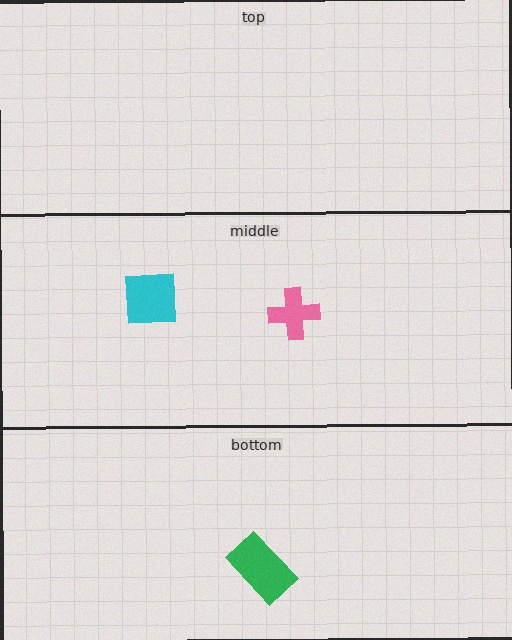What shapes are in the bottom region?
The green rectangle.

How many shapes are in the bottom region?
1.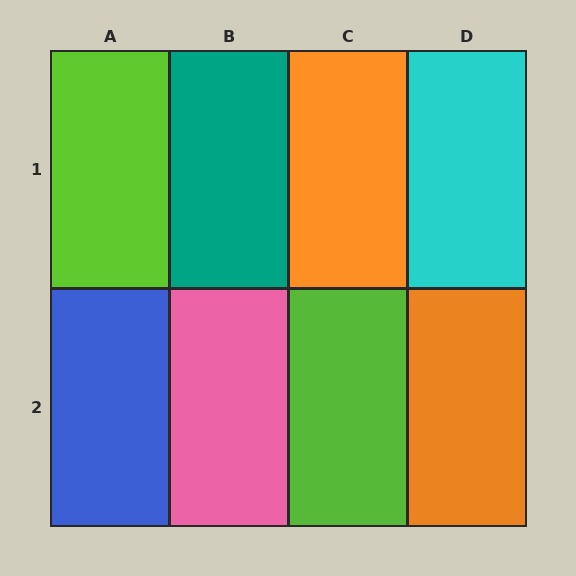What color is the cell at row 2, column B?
Pink.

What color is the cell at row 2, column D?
Orange.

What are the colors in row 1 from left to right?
Lime, teal, orange, cyan.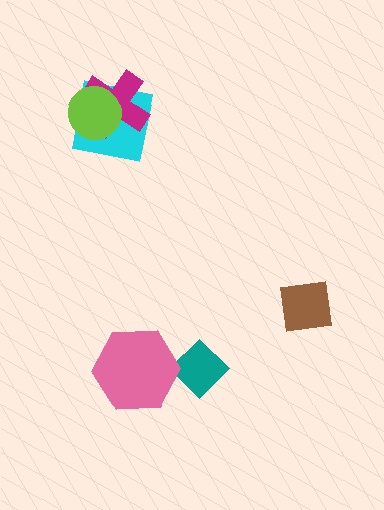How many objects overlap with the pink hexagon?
1 object overlaps with the pink hexagon.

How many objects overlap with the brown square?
0 objects overlap with the brown square.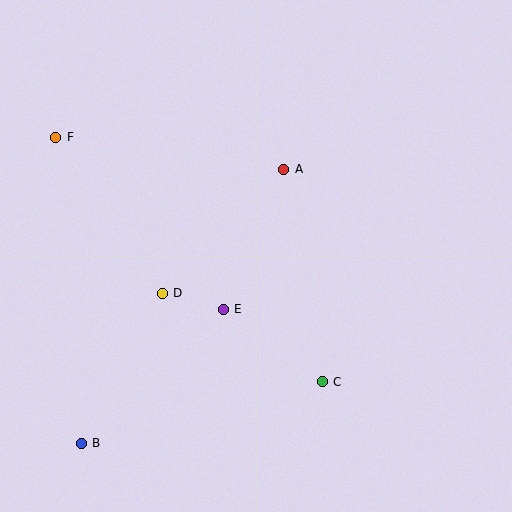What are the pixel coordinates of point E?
Point E is at (223, 309).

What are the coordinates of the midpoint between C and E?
The midpoint between C and E is at (273, 345).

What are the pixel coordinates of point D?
Point D is at (162, 293).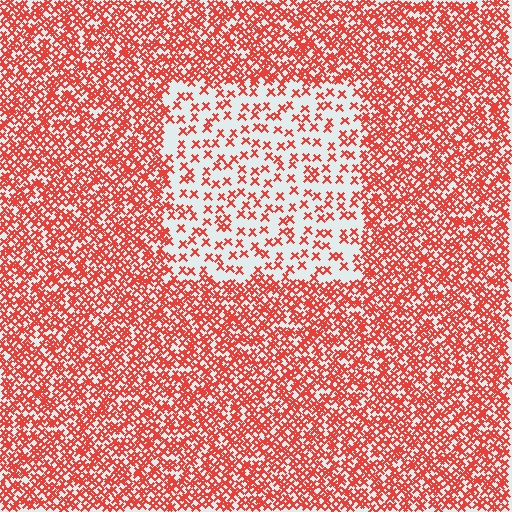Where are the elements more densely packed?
The elements are more densely packed outside the rectangle boundary.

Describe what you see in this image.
The image contains small red elements arranged at two different densities. A rectangle-shaped region is visible where the elements are less densely packed than the surrounding area.